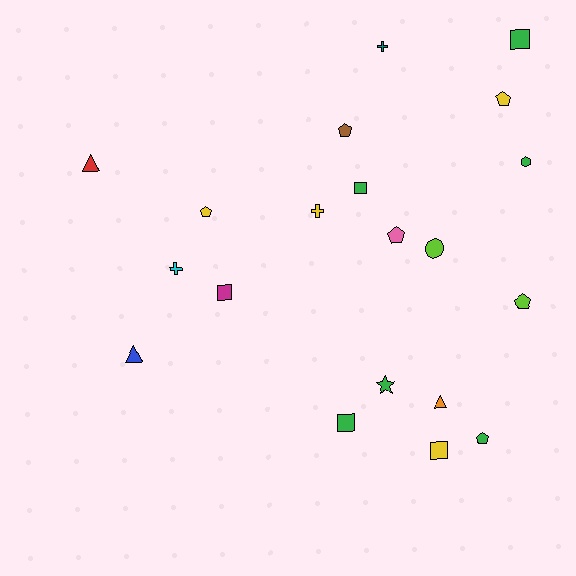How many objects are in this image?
There are 20 objects.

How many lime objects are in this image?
There are 2 lime objects.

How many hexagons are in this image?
There is 1 hexagon.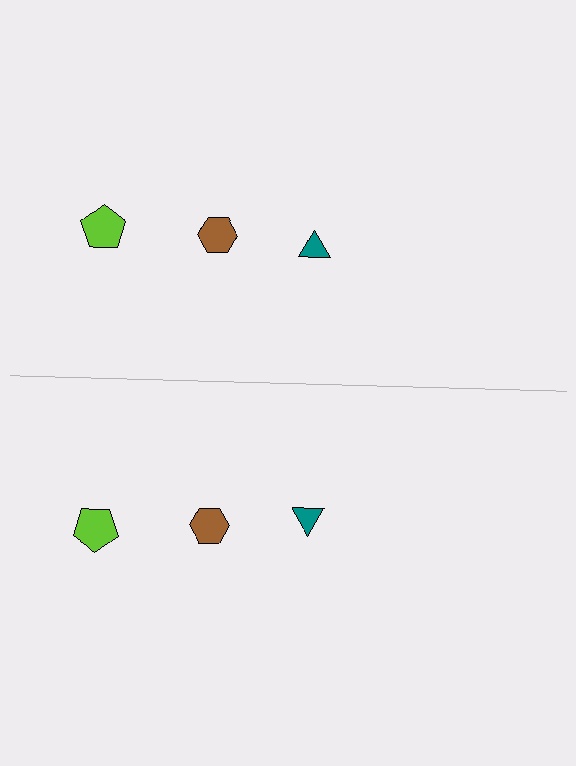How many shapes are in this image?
There are 6 shapes in this image.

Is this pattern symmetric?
Yes, this pattern has bilateral (reflection) symmetry.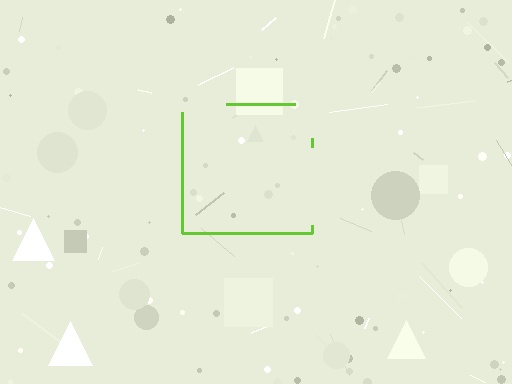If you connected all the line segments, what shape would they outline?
They would outline a square.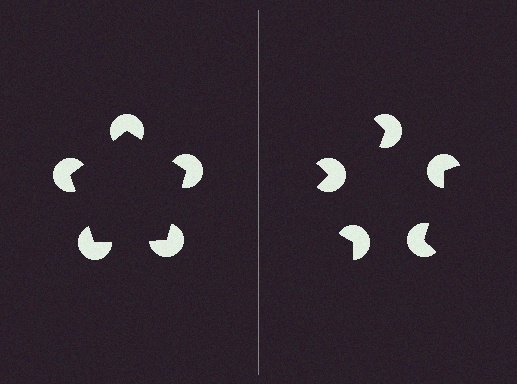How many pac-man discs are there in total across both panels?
10 — 5 on each side.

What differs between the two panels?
The pac-man discs are positioned identically on both sides; only the wedge orientations differ. On the left they align to a pentagon; on the right they are misaligned.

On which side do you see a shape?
An illusory pentagon appears on the left side. On the right side the wedge cuts are rotated, so no coherent shape forms.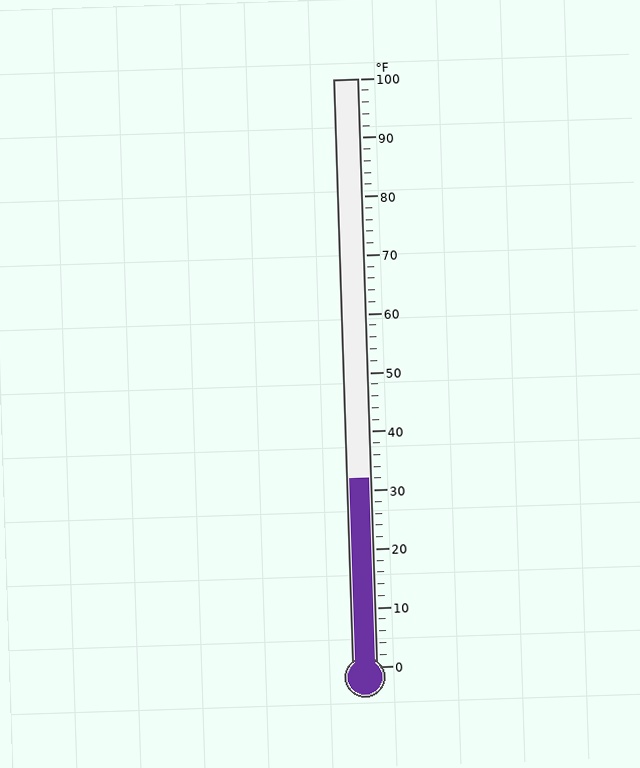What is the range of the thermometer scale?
The thermometer scale ranges from 0°F to 100°F.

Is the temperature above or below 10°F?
The temperature is above 10°F.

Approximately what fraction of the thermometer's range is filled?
The thermometer is filled to approximately 30% of its range.